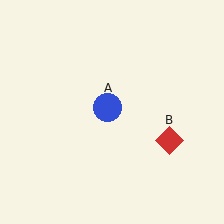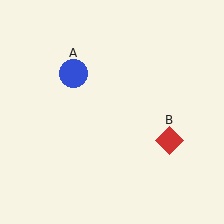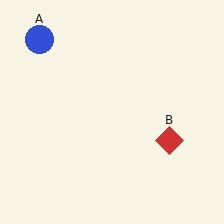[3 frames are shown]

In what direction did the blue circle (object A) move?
The blue circle (object A) moved up and to the left.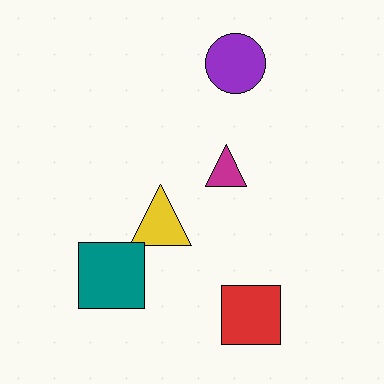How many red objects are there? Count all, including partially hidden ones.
There is 1 red object.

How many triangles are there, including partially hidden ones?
There are 2 triangles.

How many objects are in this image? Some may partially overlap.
There are 5 objects.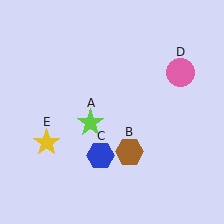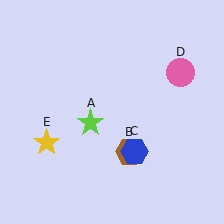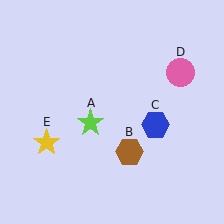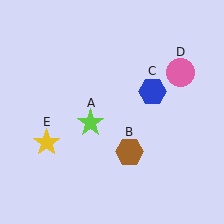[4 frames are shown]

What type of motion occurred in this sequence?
The blue hexagon (object C) rotated counterclockwise around the center of the scene.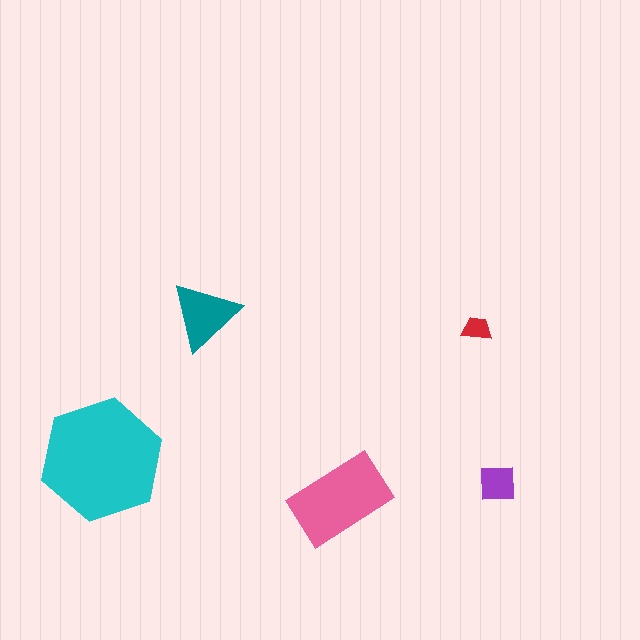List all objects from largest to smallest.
The cyan hexagon, the pink rectangle, the teal triangle, the purple square, the red trapezoid.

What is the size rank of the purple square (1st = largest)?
4th.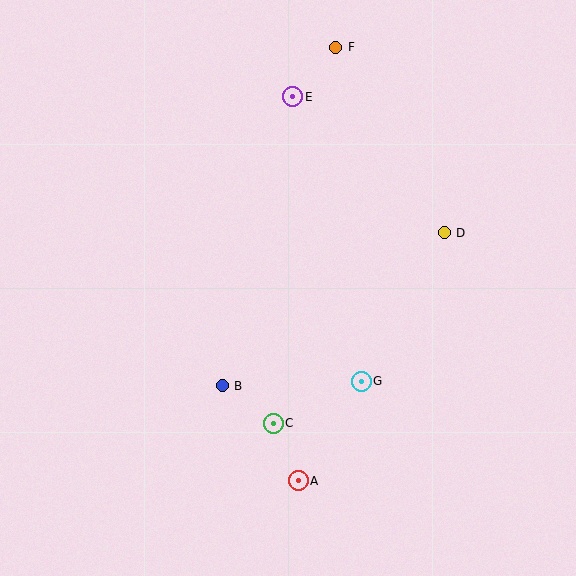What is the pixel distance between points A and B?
The distance between A and B is 122 pixels.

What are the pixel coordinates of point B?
Point B is at (222, 386).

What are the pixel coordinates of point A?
Point A is at (298, 481).